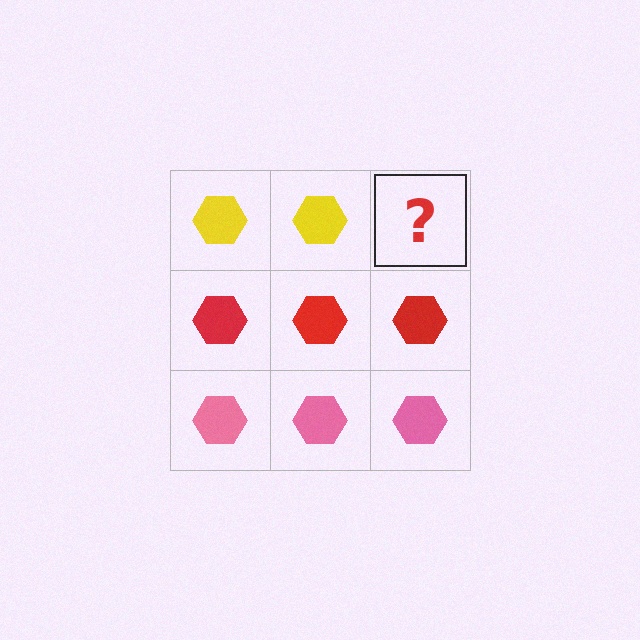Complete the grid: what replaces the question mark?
The question mark should be replaced with a yellow hexagon.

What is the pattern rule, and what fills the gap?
The rule is that each row has a consistent color. The gap should be filled with a yellow hexagon.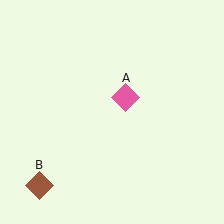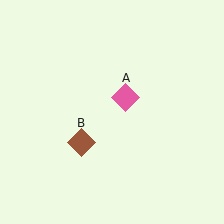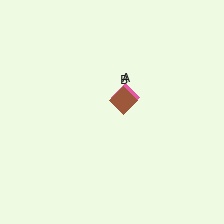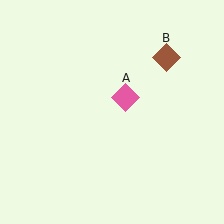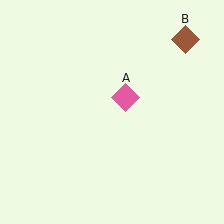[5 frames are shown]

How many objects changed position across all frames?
1 object changed position: brown diamond (object B).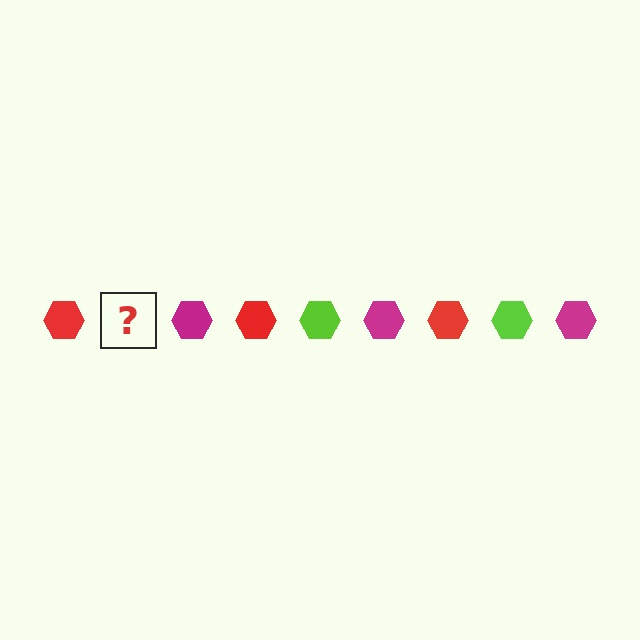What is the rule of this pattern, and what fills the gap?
The rule is that the pattern cycles through red, lime, magenta hexagons. The gap should be filled with a lime hexagon.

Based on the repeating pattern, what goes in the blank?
The blank should be a lime hexagon.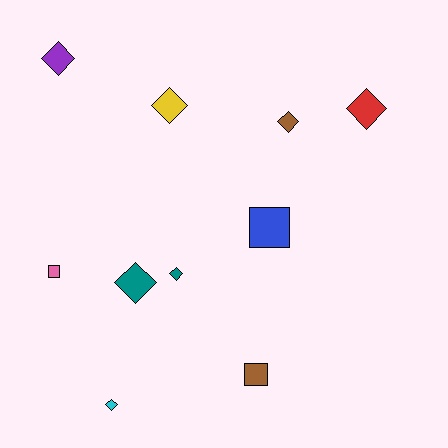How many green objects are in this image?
There are no green objects.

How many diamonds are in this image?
There are 7 diamonds.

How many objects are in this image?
There are 10 objects.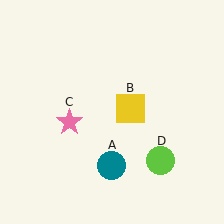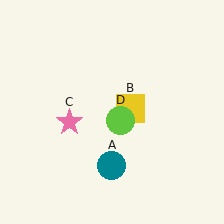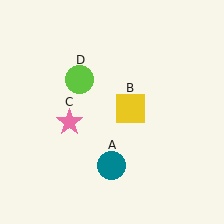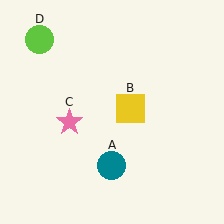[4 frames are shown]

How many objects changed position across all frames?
1 object changed position: lime circle (object D).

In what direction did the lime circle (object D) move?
The lime circle (object D) moved up and to the left.